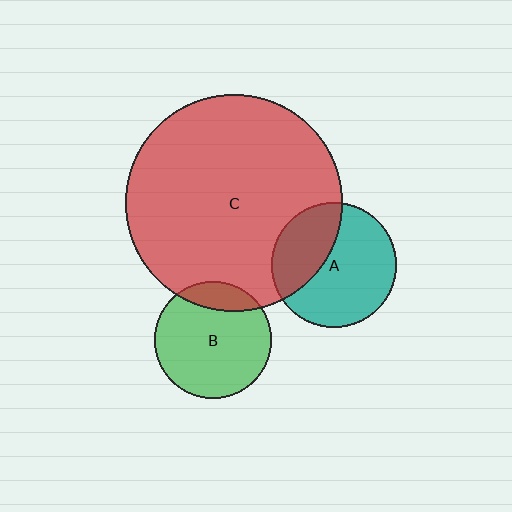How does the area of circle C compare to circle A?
Approximately 3.0 times.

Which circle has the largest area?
Circle C (red).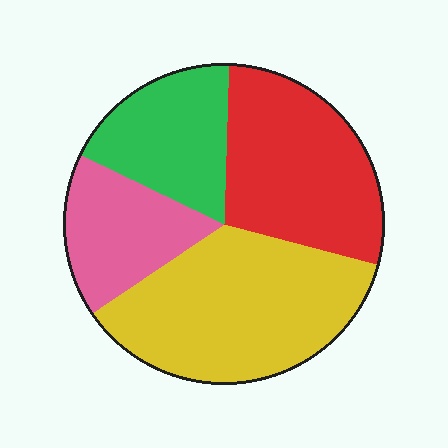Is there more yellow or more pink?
Yellow.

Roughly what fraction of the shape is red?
Red takes up about one quarter (1/4) of the shape.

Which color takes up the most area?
Yellow, at roughly 35%.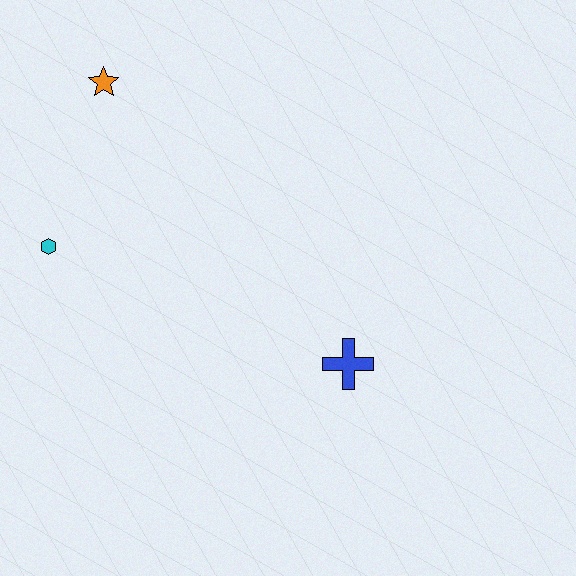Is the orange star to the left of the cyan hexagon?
No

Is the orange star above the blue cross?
Yes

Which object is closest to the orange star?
The cyan hexagon is closest to the orange star.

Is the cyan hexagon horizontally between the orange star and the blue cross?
No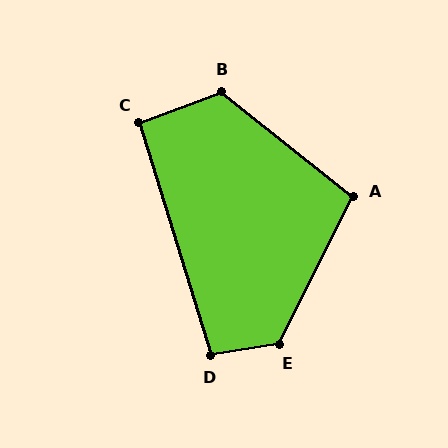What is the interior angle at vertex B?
Approximately 121 degrees (obtuse).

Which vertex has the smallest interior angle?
C, at approximately 93 degrees.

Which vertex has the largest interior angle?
E, at approximately 126 degrees.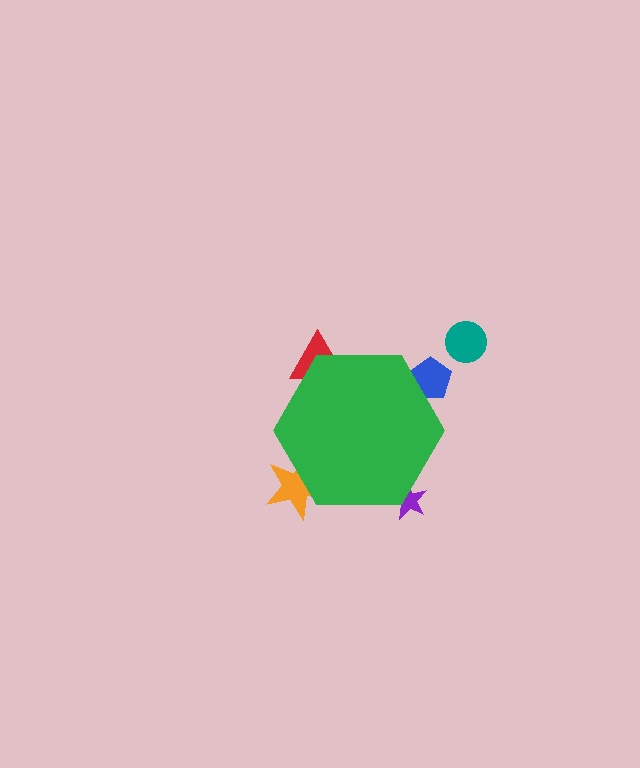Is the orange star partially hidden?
Yes, the orange star is partially hidden behind the green hexagon.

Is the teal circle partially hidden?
No, the teal circle is fully visible.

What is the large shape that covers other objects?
A green hexagon.